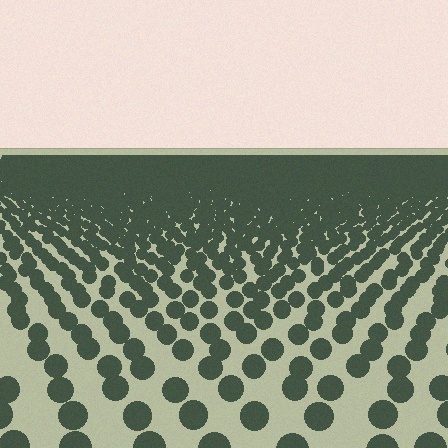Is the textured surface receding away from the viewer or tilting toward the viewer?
The surface is receding away from the viewer. Texture elements get smaller and denser toward the top.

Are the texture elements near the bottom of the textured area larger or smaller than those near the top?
Larger. Near the bottom, elements are closer to the viewer and appear at a bigger on-screen size.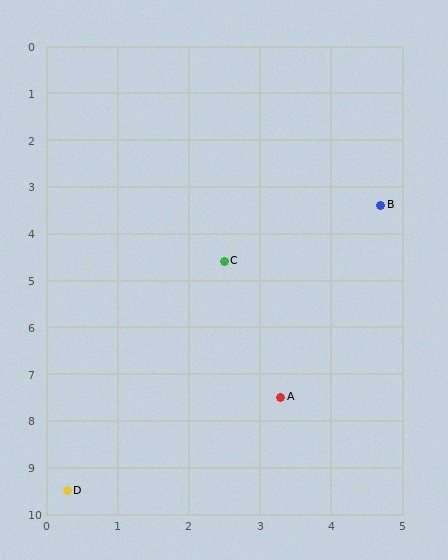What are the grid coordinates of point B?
Point B is at approximately (4.7, 3.4).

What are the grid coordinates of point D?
Point D is at approximately (0.3, 9.5).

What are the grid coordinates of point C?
Point C is at approximately (2.5, 4.6).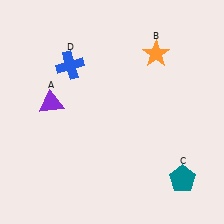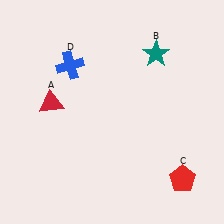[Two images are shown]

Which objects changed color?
A changed from purple to red. B changed from orange to teal. C changed from teal to red.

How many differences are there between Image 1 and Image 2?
There are 3 differences between the two images.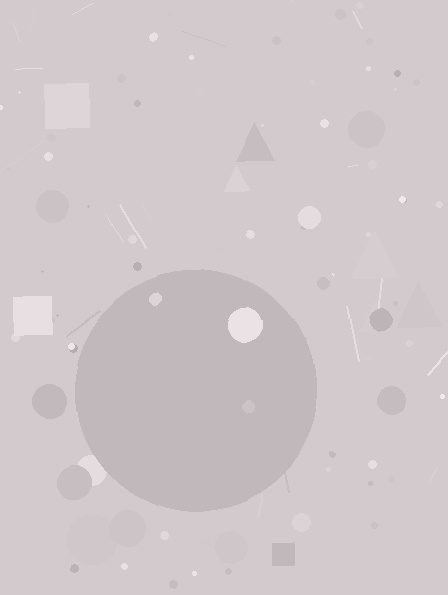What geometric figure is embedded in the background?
A circle is embedded in the background.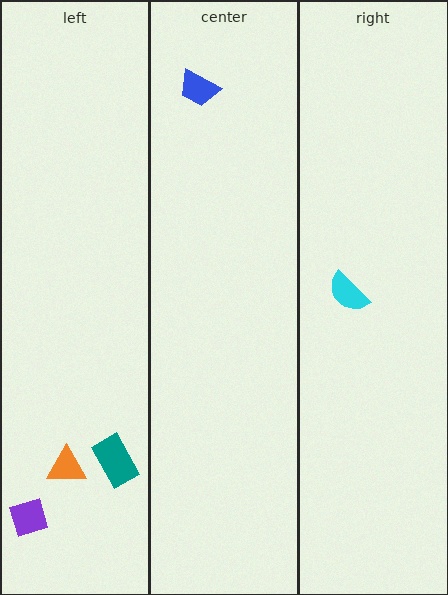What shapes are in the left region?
The purple square, the teal rectangle, the orange triangle.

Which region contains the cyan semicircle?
The right region.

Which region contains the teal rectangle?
The left region.